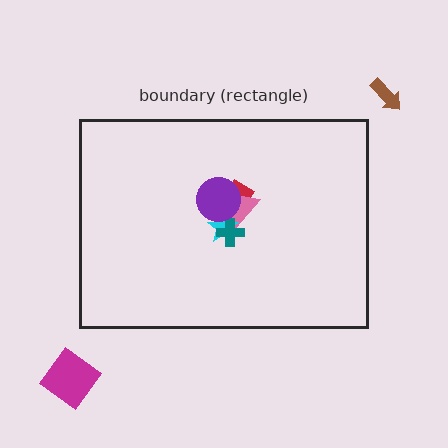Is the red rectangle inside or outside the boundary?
Inside.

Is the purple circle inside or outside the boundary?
Inside.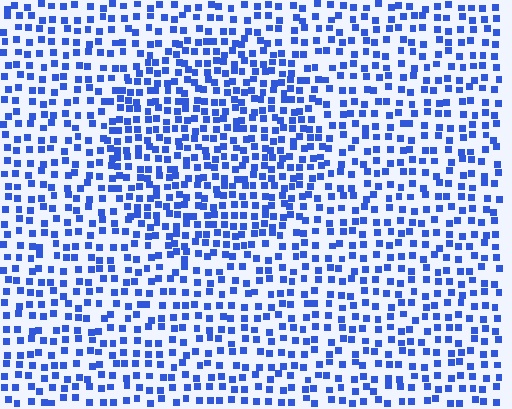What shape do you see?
I see a circle.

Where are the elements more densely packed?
The elements are more densely packed inside the circle boundary.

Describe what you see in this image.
The image contains small blue elements arranged at two different densities. A circle-shaped region is visible where the elements are more densely packed than the surrounding area.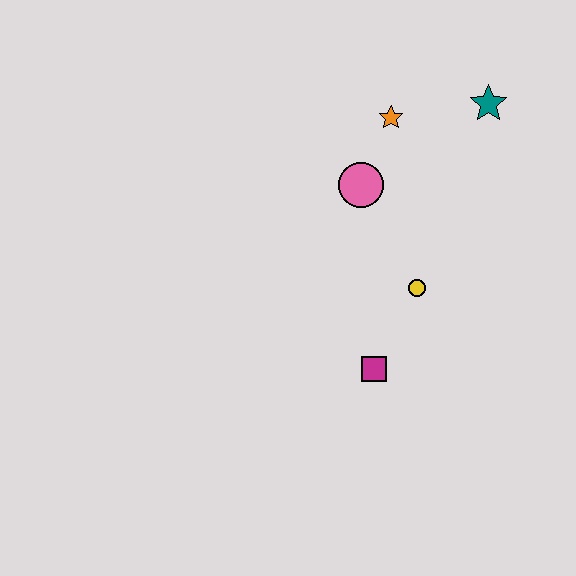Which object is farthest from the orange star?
The magenta square is farthest from the orange star.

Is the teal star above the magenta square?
Yes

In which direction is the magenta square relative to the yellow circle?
The magenta square is below the yellow circle.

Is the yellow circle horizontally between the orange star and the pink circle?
No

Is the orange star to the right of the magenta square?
Yes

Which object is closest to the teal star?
The orange star is closest to the teal star.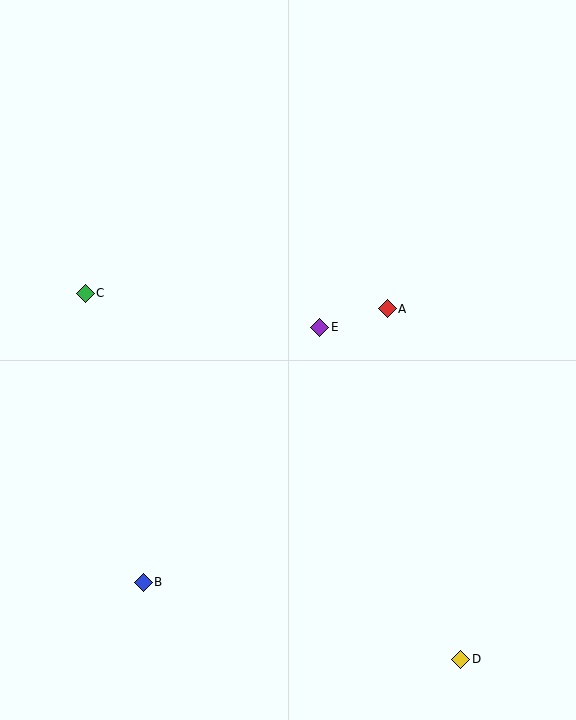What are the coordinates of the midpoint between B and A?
The midpoint between B and A is at (265, 446).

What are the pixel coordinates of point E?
Point E is at (320, 327).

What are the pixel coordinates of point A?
Point A is at (387, 309).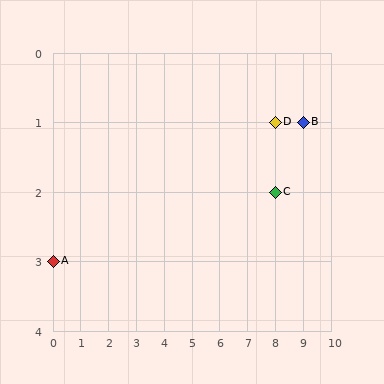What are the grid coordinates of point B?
Point B is at grid coordinates (9, 1).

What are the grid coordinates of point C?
Point C is at grid coordinates (8, 2).